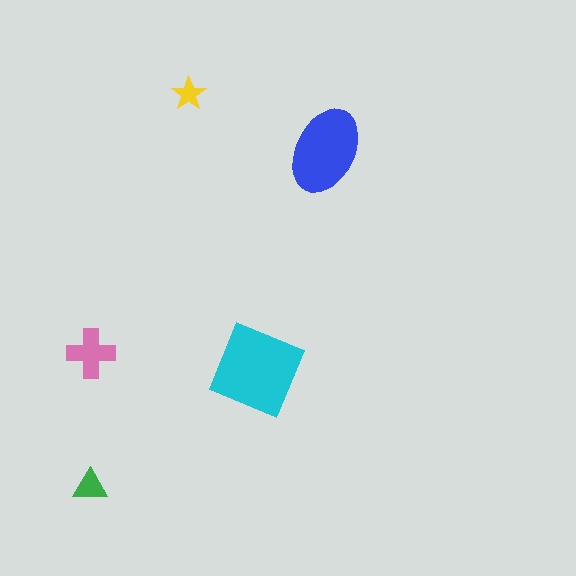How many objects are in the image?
There are 5 objects in the image.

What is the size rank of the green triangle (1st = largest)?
4th.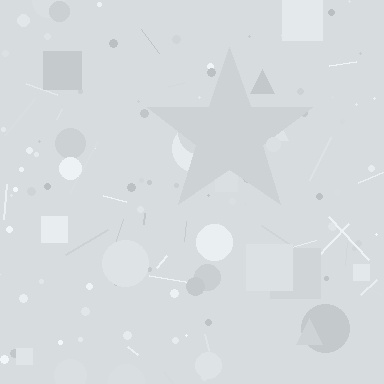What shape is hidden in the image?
A star is hidden in the image.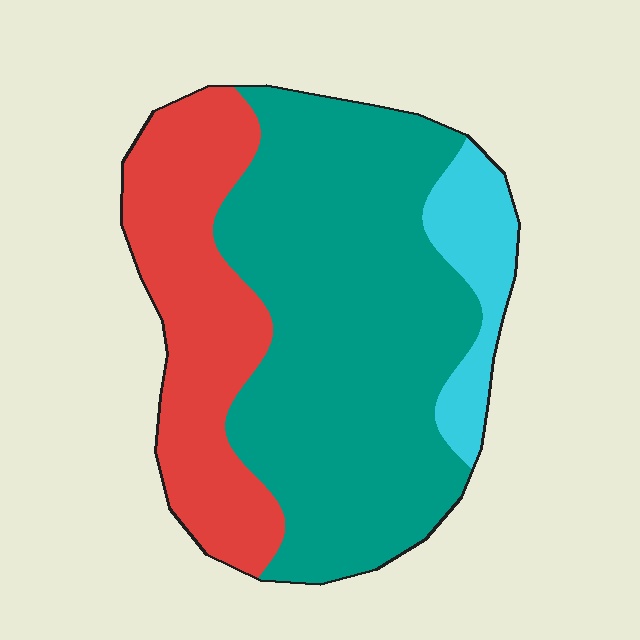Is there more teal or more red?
Teal.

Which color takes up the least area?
Cyan, at roughly 10%.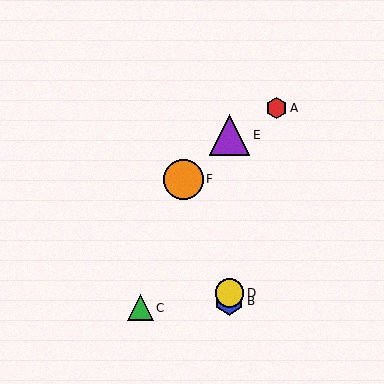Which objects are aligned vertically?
Objects B, D, E are aligned vertically.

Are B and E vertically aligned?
Yes, both are at x≈229.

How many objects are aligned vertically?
3 objects (B, D, E) are aligned vertically.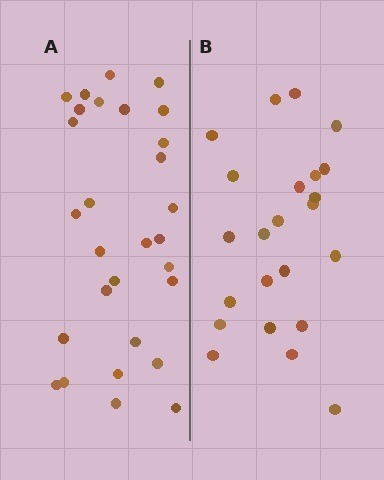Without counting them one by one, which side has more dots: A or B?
Region A (the left region) has more dots.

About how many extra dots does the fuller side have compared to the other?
Region A has about 6 more dots than region B.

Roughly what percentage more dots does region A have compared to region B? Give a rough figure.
About 25% more.